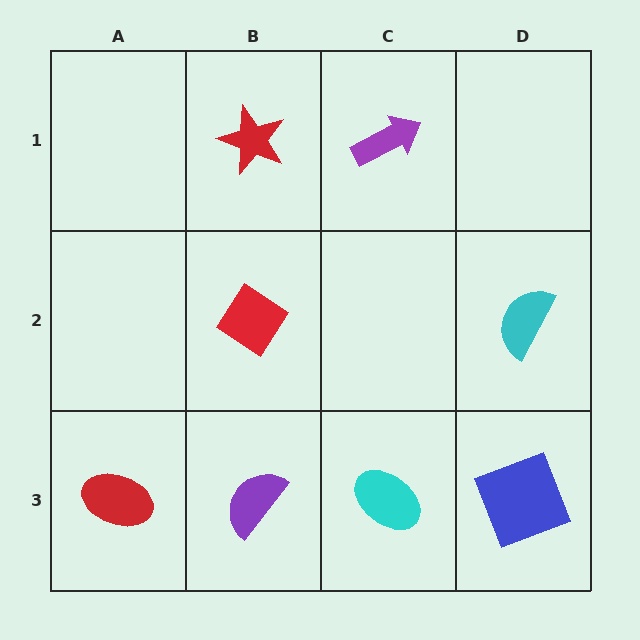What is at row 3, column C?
A cyan ellipse.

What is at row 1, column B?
A red star.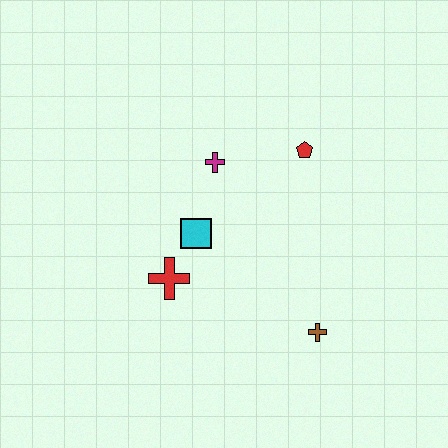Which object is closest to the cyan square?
The red cross is closest to the cyan square.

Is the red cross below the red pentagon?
Yes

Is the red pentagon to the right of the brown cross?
No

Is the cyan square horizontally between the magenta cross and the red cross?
Yes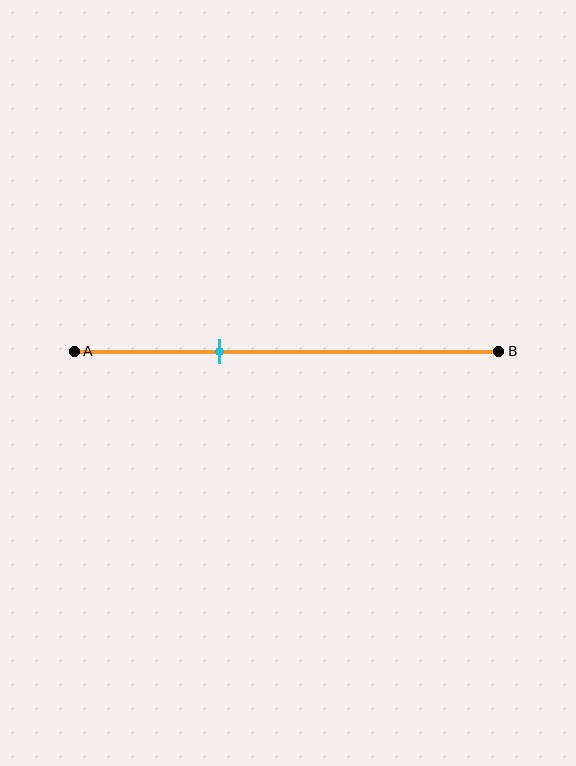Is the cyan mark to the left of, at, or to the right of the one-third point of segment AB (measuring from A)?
The cyan mark is approximately at the one-third point of segment AB.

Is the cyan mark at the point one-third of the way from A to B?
Yes, the mark is approximately at the one-third point.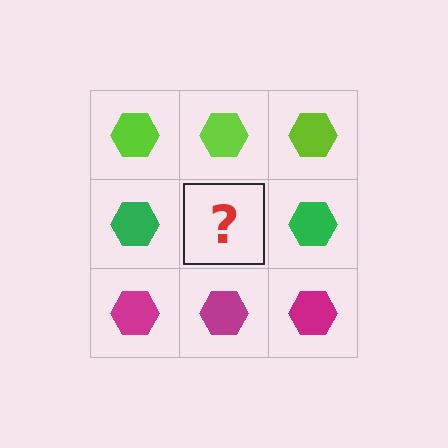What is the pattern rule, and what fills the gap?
The rule is that each row has a consistent color. The gap should be filled with a green hexagon.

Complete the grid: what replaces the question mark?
The question mark should be replaced with a green hexagon.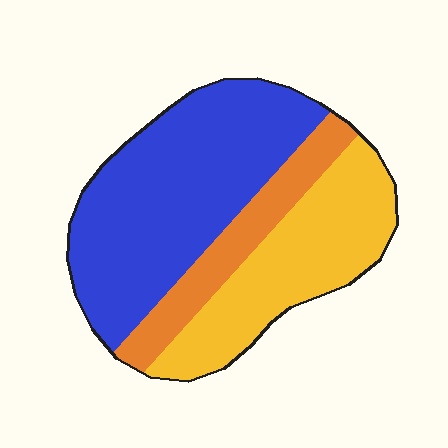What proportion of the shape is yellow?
Yellow takes up about one third (1/3) of the shape.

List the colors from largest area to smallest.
From largest to smallest: blue, yellow, orange.